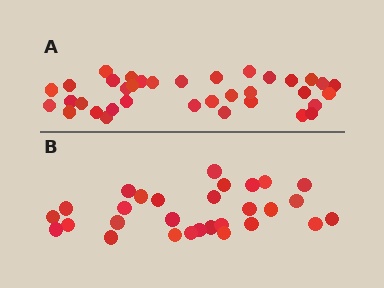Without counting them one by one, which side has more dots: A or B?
Region A (the top region) has more dots.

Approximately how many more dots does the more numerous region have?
Region A has roughly 8 or so more dots than region B.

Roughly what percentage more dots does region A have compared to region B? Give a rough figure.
About 25% more.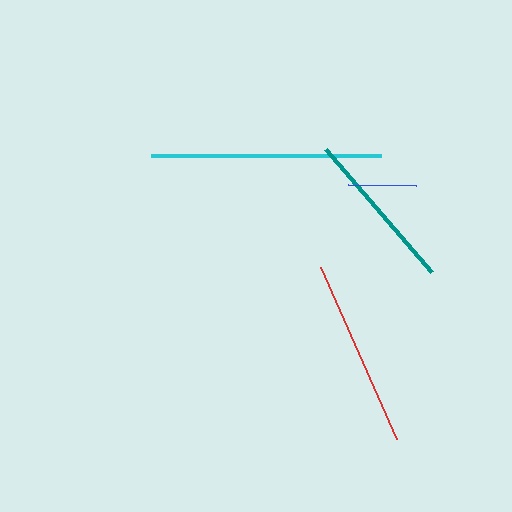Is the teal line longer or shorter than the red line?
The red line is longer than the teal line.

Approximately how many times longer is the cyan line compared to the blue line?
The cyan line is approximately 3.4 times the length of the blue line.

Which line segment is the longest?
The cyan line is the longest at approximately 230 pixels.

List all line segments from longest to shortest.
From longest to shortest: cyan, red, teal, blue.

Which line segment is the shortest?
The blue line is the shortest at approximately 68 pixels.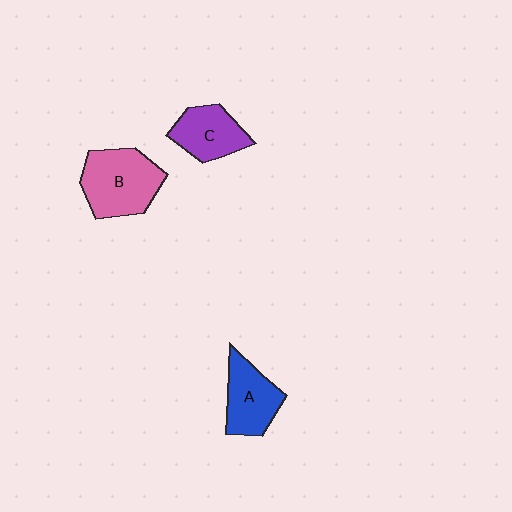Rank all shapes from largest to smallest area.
From largest to smallest: B (pink), A (blue), C (purple).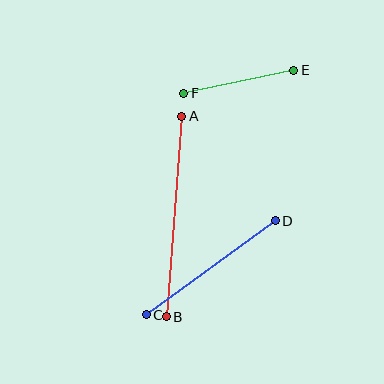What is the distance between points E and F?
The distance is approximately 112 pixels.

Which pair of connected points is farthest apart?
Points A and B are farthest apart.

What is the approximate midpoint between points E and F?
The midpoint is at approximately (239, 82) pixels.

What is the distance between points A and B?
The distance is approximately 201 pixels.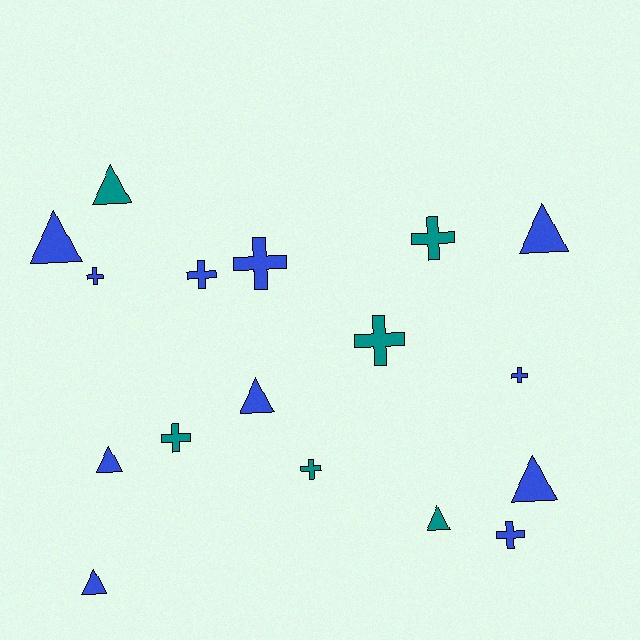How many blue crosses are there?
There are 5 blue crosses.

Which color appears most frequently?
Blue, with 11 objects.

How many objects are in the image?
There are 17 objects.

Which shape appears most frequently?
Cross, with 9 objects.